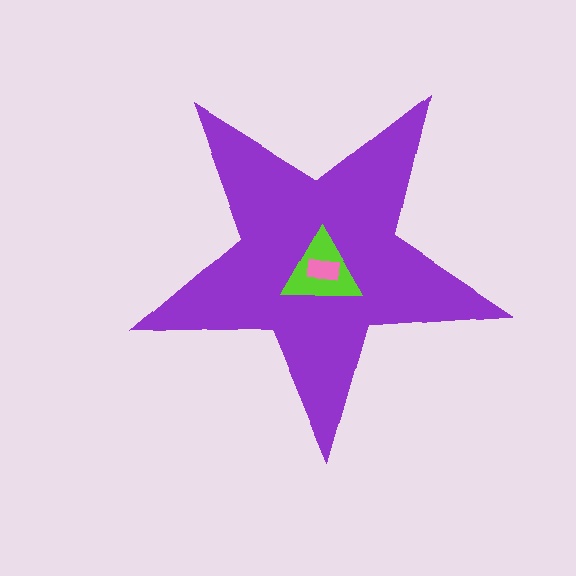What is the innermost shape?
The pink rectangle.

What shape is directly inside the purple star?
The lime triangle.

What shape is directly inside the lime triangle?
The pink rectangle.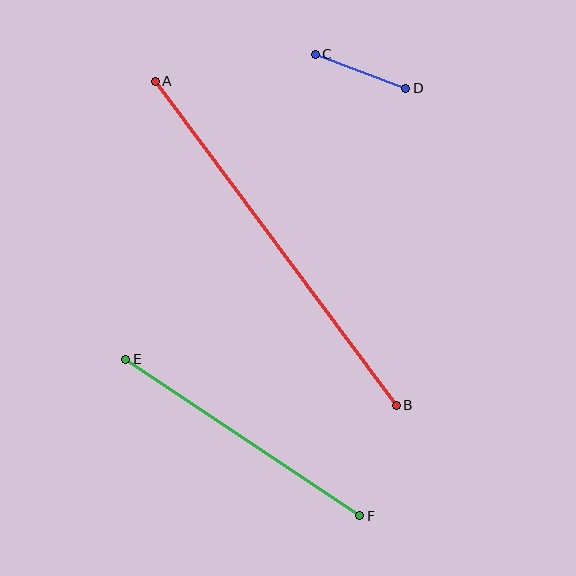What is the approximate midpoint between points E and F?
The midpoint is at approximately (243, 438) pixels.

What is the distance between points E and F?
The distance is approximately 282 pixels.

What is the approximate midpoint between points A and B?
The midpoint is at approximately (276, 243) pixels.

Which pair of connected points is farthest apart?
Points A and B are farthest apart.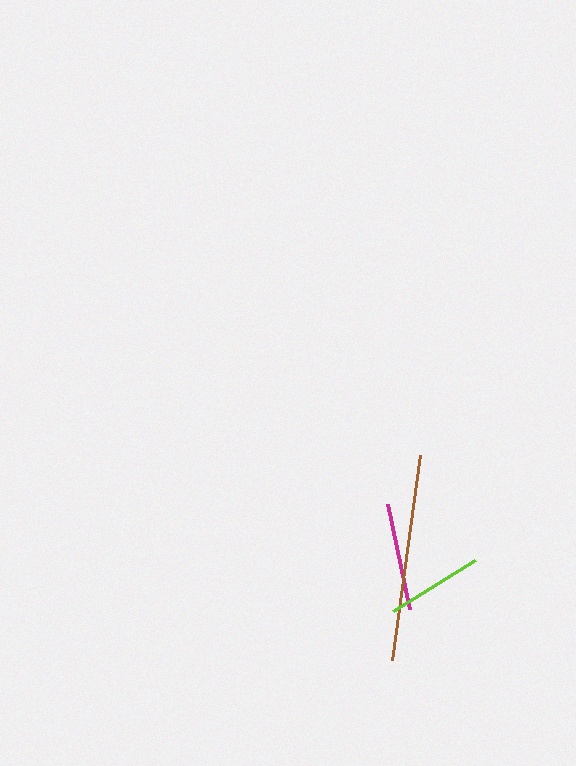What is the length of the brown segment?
The brown segment is approximately 207 pixels long.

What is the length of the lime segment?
The lime segment is approximately 96 pixels long.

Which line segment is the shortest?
The lime line is the shortest at approximately 96 pixels.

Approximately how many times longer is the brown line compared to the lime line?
The brown line is approximately 2.1 times the length of the lime line.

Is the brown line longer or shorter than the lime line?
The brown line is longer than the lime line.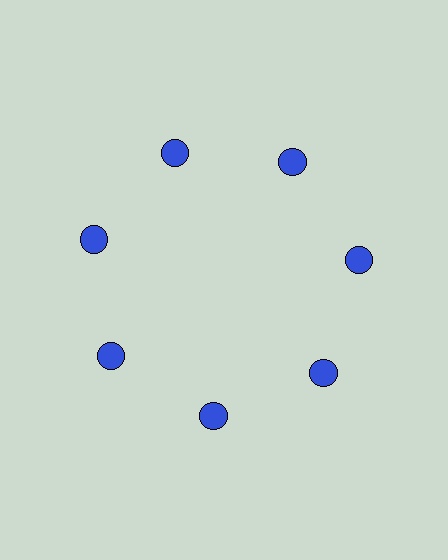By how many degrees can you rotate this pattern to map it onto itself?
The pattern maps onto itself every 51 degrees of rotation.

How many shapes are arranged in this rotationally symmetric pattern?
There are 7 shapes, arranged in 7 groups of 1.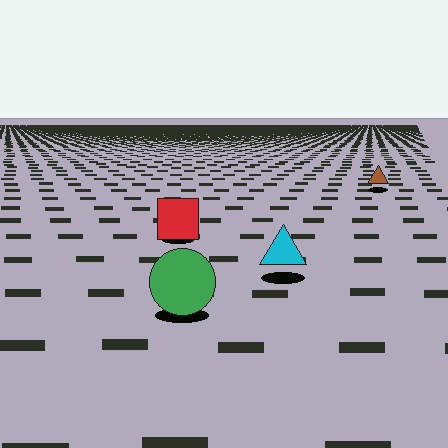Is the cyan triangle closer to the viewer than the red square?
Yes. The cyan triangle is closer — you can tell from the texture gradient: the ground texture is coarser near it.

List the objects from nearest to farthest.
From nearest to farthest: the green circle, the cyan triangle, the red square, the brown triangle.